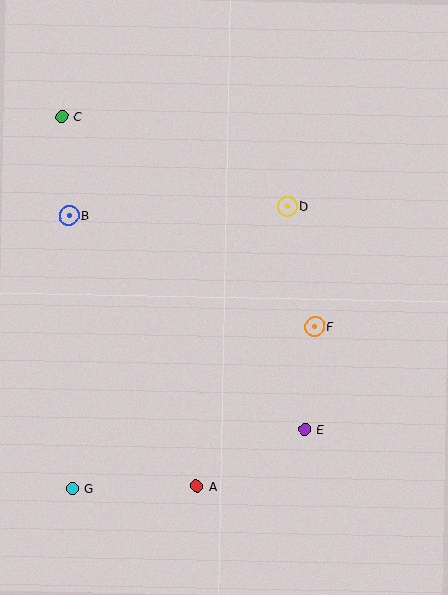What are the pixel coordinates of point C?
Point C is at (62, 116).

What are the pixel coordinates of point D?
Point D is at (287, 207).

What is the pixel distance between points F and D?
The distance between F and D is 123 pixels.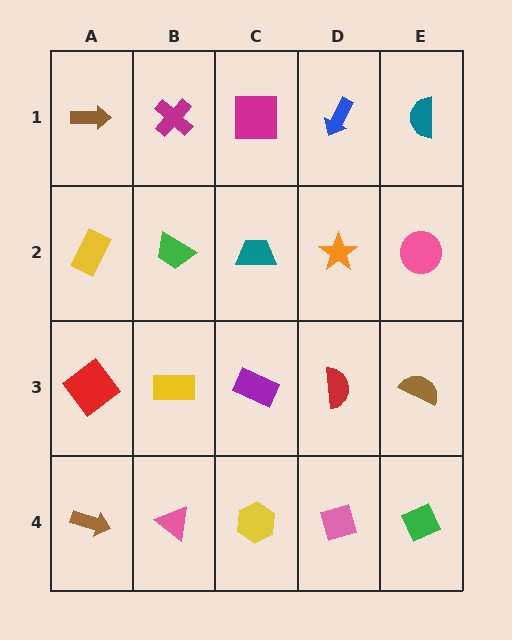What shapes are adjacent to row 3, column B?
A green trapezoid (row 2, column B), a pink triangle (row 4, column B), a red diamond (row 3, column A), a purple rectangle (row 3, column C).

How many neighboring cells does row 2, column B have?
4.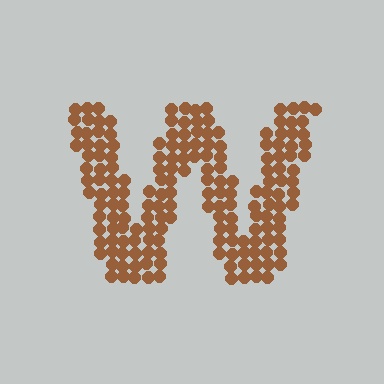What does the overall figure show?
The overall figure shows the letter W.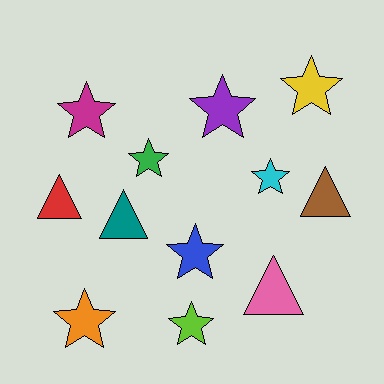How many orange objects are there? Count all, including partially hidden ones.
There is 1 orange object.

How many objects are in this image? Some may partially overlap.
There are 12 objects.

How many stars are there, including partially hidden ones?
There are 8 stars.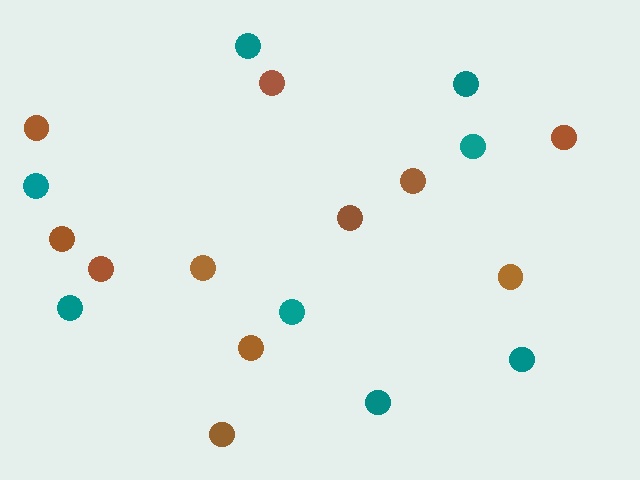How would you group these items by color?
There are 2 groups: one group of teal circles (8) and one group of brown circles (11).